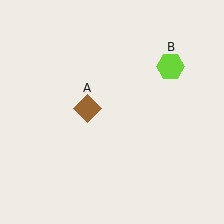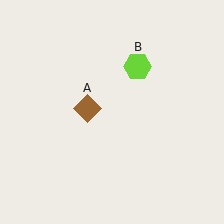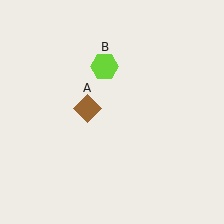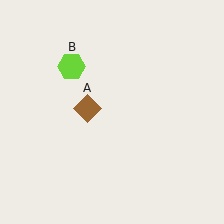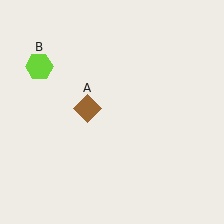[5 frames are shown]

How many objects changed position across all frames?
1 object changed position: lime hexagon (object B).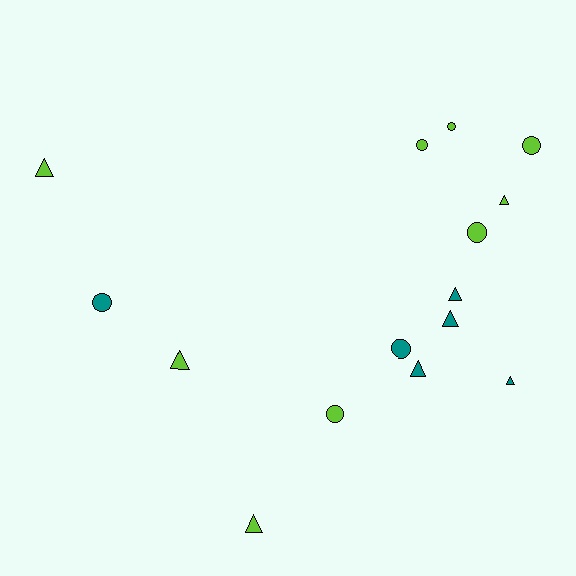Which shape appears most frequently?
Triangle, with 8 objects.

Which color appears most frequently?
Lime, with 9 objects.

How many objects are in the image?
There are 15 objects.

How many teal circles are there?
There are 2 teal circles.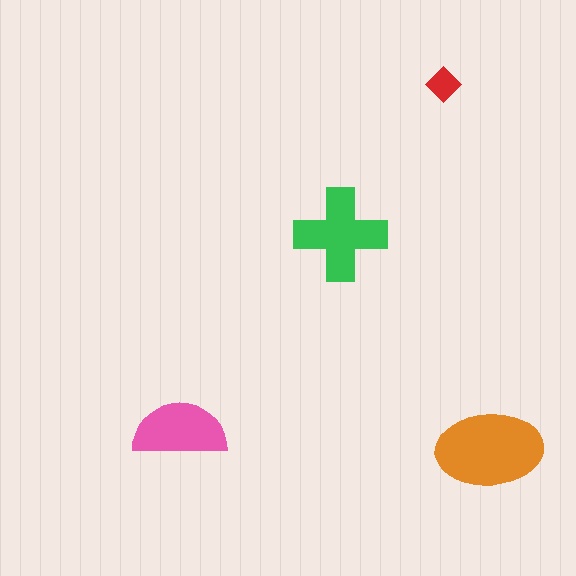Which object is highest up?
The red diamond is topmost.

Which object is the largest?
The orange ellipse.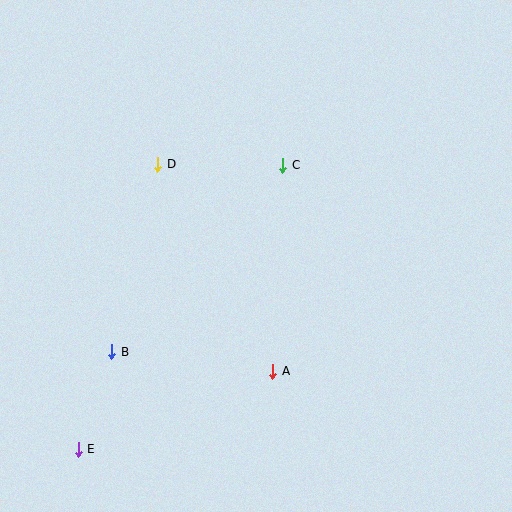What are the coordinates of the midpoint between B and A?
The midpoint between B and A is at (192, 362).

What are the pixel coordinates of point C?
Point C is at (283, 165).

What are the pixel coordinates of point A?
Point A is at (273, 371).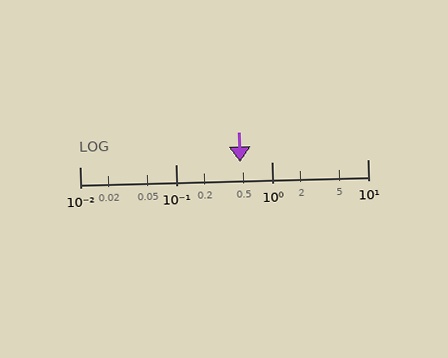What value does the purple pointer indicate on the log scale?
The pointer indicates approximately 0.47.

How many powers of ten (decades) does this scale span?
The scale spans 3 decades, from 0.01 to 10.